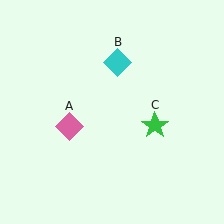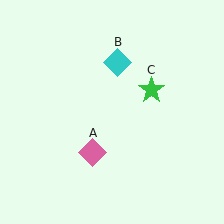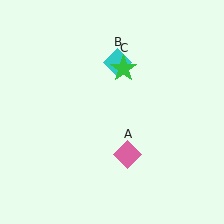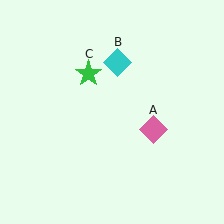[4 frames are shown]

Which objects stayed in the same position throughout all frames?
Cyan diamond (object B) remained stationary.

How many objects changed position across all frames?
2 objects changed position: pink diamond (object A), green star (object C).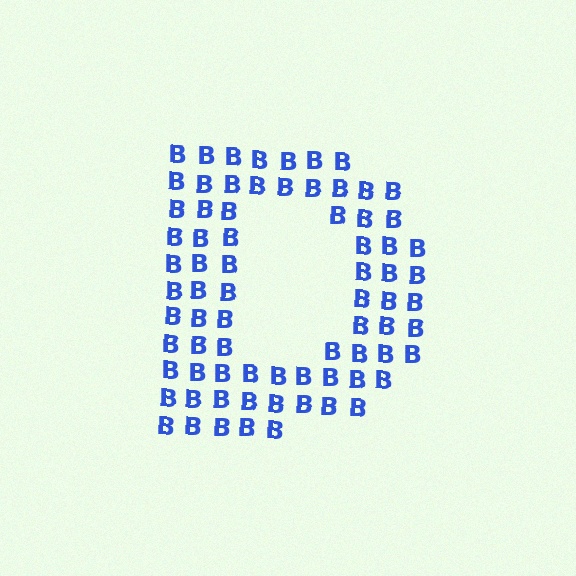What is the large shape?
The large shape is the letter D.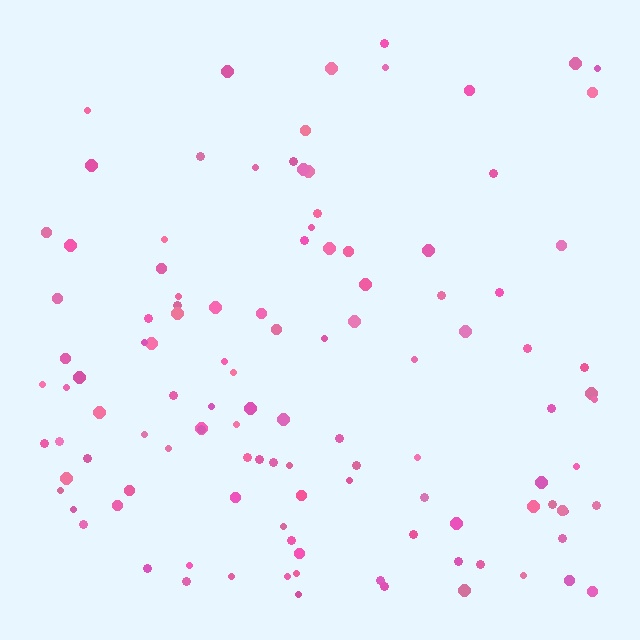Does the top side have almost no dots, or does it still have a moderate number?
Still a moderate number, just noticeably fewer than the bottom.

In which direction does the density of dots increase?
From top to bottom, with the bottom side densest.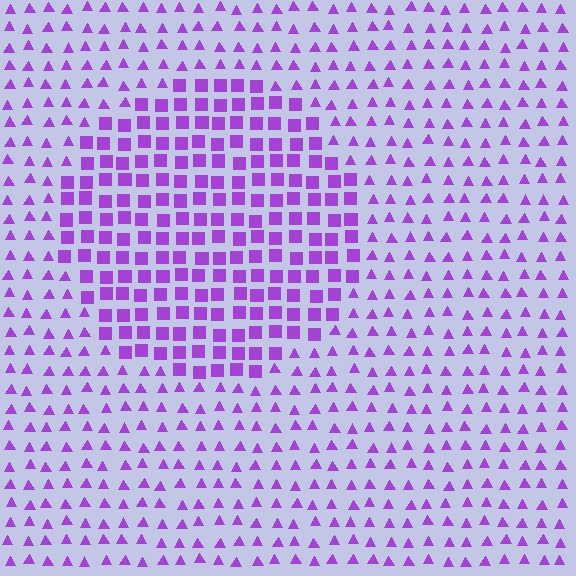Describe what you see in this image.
The image is filled with small purple elements arranged in a uniform grid. A circle-shaped region contains squares, while the surrounding area contains triangles. The boundary is defined purely by the change in element shape.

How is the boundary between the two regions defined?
The boundary is defined by a change in element shape: squares inside vs. triangles outside. All elements share the same color and spacing.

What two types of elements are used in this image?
The image uses squares inside the circle region and triangles outside it.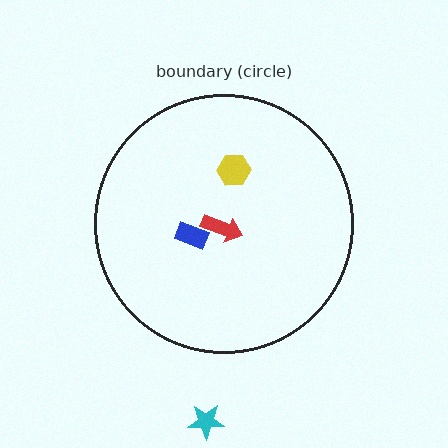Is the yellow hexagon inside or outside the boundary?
Inside.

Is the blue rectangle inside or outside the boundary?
Inside.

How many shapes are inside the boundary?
3 inside, 1 outside.